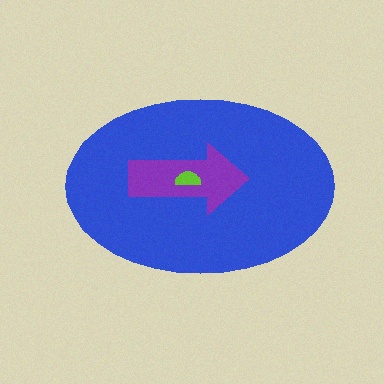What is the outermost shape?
The blue ellipse.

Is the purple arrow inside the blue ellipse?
Yes.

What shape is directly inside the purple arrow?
The lime semicircle.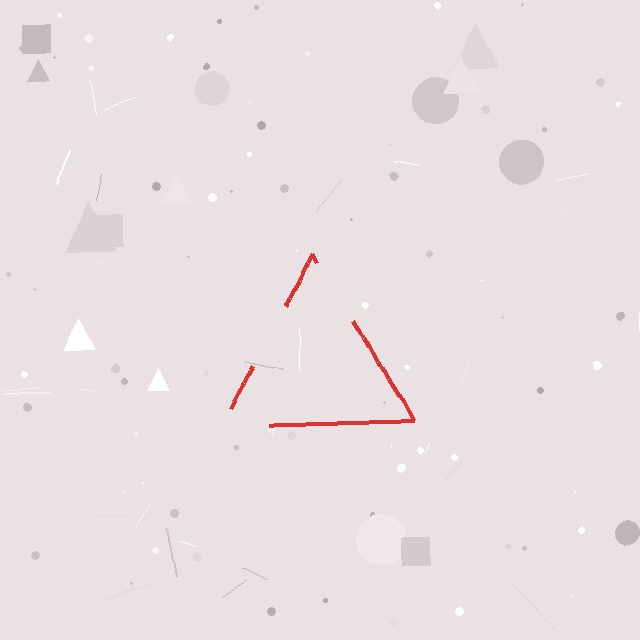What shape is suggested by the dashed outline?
The dashed outline suggests a triangle.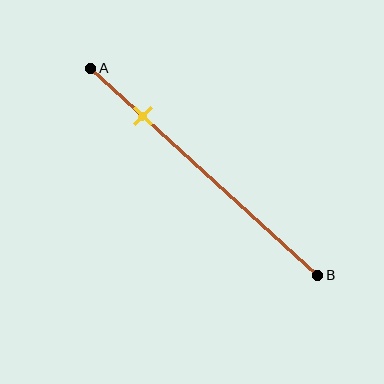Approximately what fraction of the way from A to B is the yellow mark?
The yellow mark is approximately 25% of the way from A to B.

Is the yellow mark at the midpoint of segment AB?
No, the mark is at about 25% from A, not at the 50% midpoint.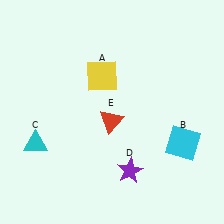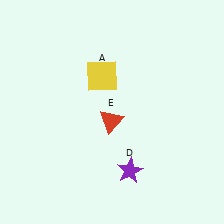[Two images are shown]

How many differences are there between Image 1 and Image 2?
There are 2 differences between the two images.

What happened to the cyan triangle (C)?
The cyan triangle (C) was removed in Image 2. It was in the bottom-left area of Image 1.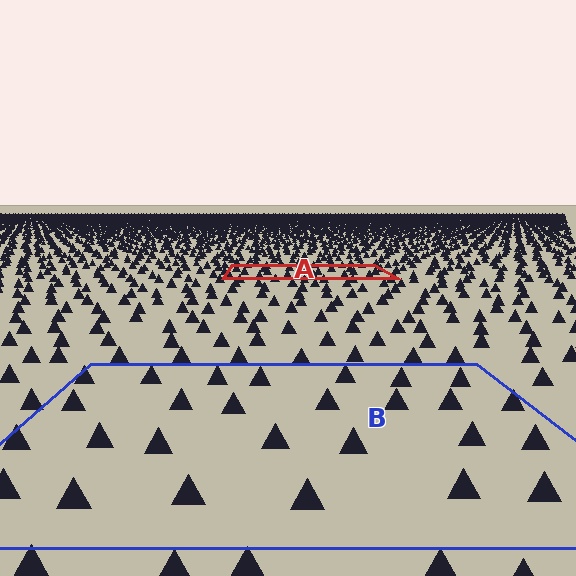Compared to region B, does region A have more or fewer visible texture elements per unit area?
Region A has more texture elements per unit area — they are packed more densely because it is farther away.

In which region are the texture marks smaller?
The texture marks are smaller in region A, because it is farther away.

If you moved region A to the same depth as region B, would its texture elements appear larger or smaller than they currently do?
They would appear larger. At a closer depth, the same texture elements are projected at a bigger on-screen size.